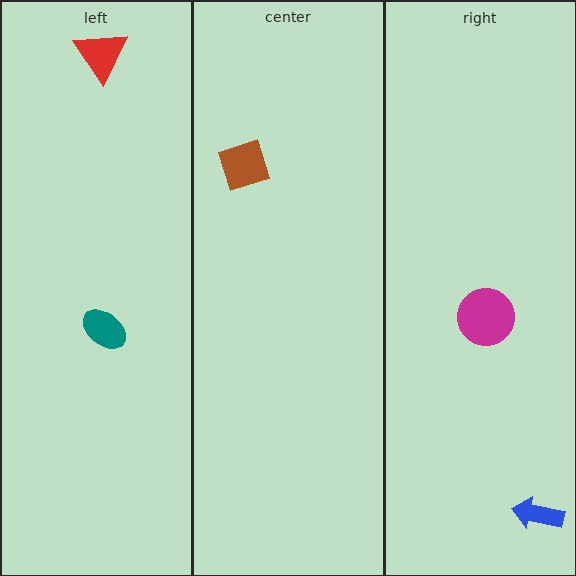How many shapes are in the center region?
1.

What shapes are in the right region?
The magenta circle, the blue arrow.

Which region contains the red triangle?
The left region.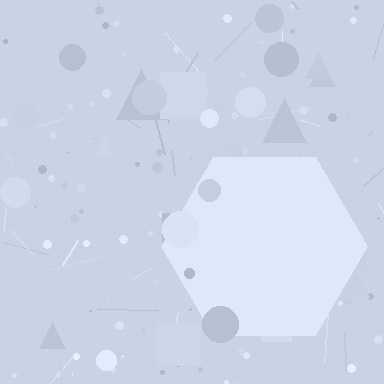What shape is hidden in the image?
A hexagon is hidden in the image.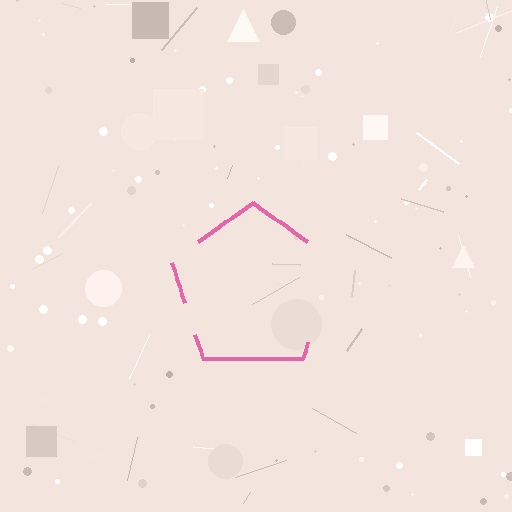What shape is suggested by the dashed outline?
The dashed outline suggests a pentagon.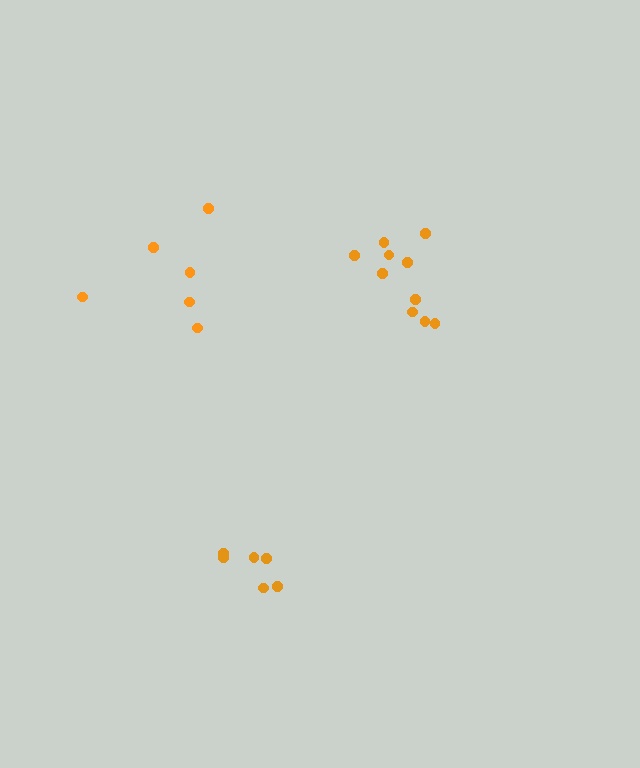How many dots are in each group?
Group 1: 10 dots, Group 2: 6 dots, Group 3: 6 dots (22 total).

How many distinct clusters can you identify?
There are 3 distinct clusters.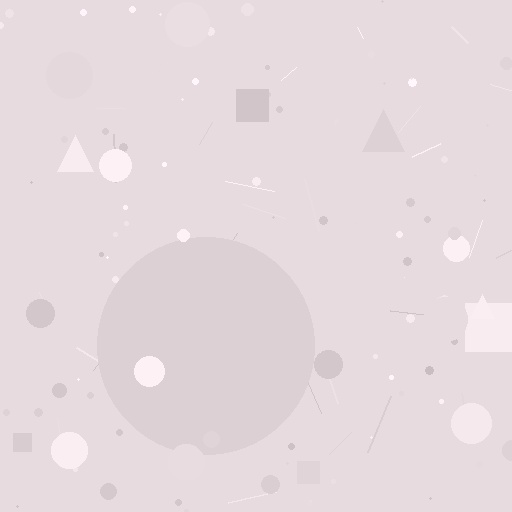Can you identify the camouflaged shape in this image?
The camouflaged shape is a circle.